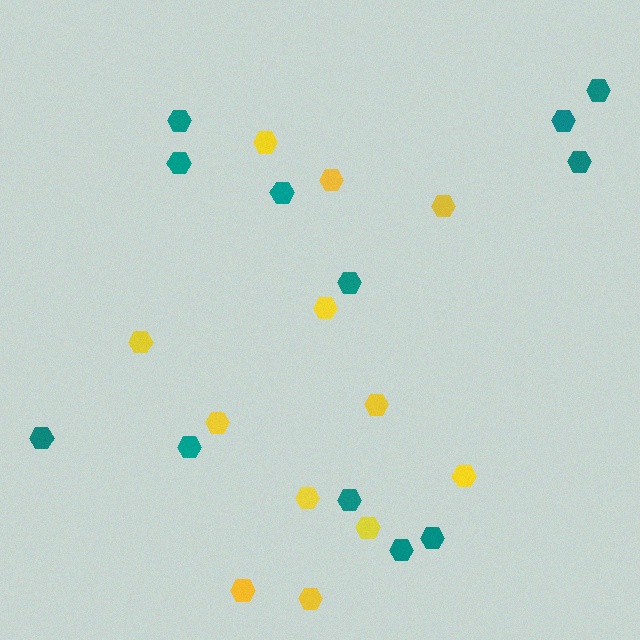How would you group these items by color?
There are 2 groups: one group of teal hexagons (12) and one group of yellow hexagons (12).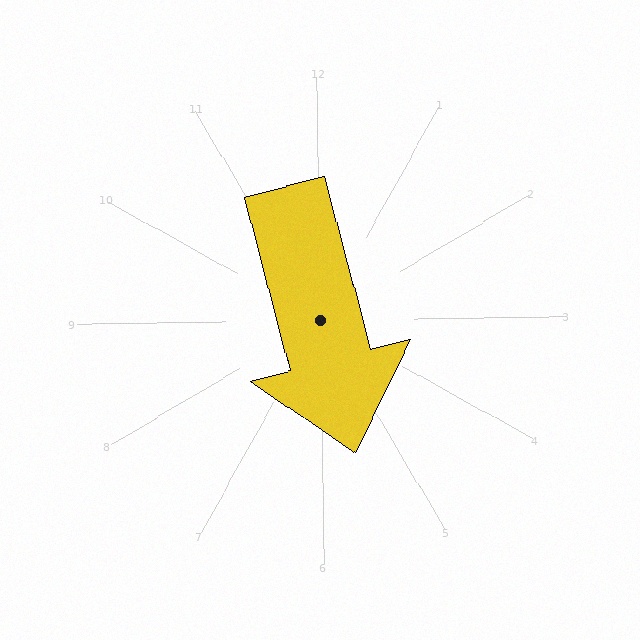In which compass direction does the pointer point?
South.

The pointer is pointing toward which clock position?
Roughly 6 o'clock.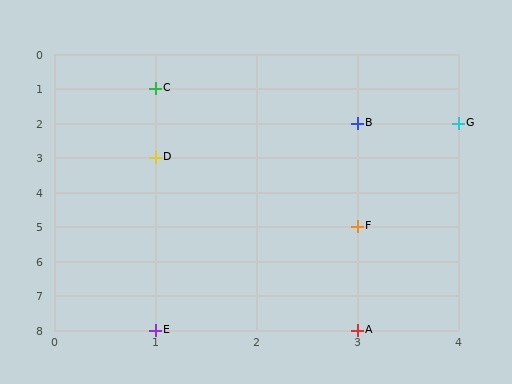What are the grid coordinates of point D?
Point D is at grid coordinates (1, 3).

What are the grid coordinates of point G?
Point G is at grid coordinates (4, 2).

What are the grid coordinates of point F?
Point F is at grid coordinates (3, 5).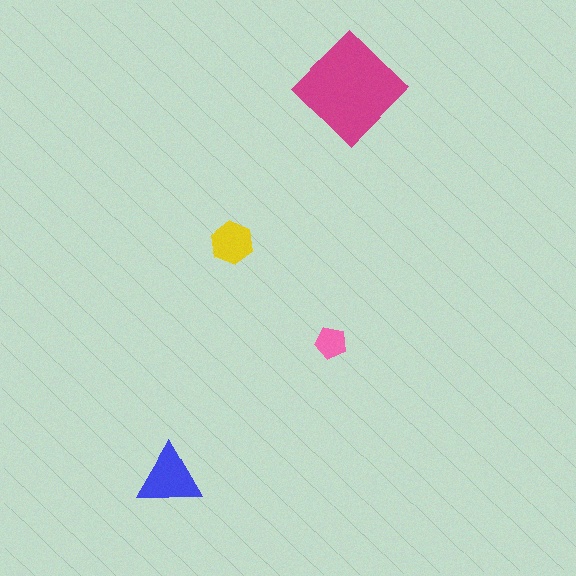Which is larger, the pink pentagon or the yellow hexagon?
The yellow hexagon.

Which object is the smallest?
The pink pentagon.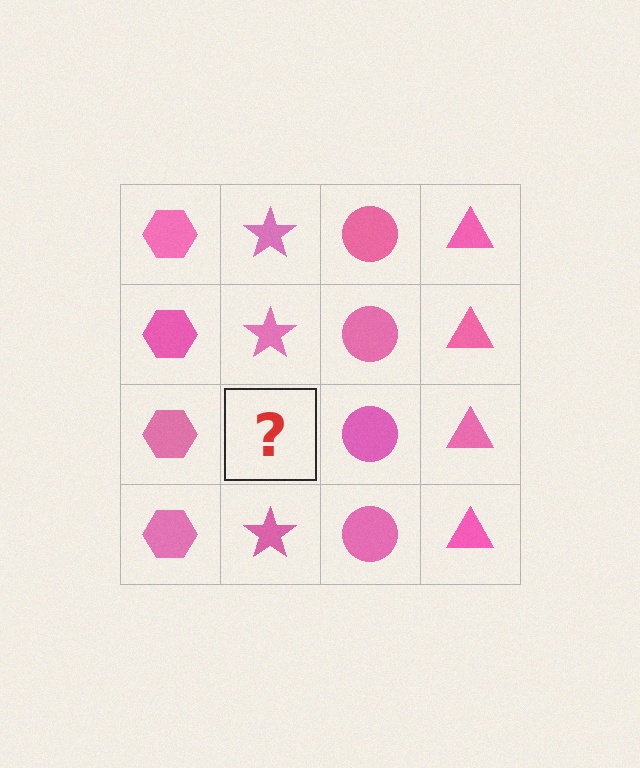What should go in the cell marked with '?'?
The missing cell should contain a pink star.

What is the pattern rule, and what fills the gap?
The rule is that each column has a consistent shape. The gap should be filled with a pink star.